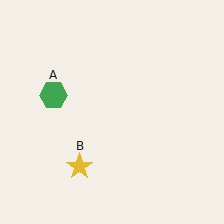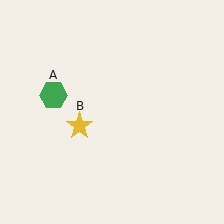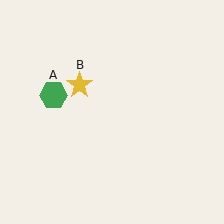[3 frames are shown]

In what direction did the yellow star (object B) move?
The yellow star (object B) moved up.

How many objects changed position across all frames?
1 object changed position: yellow star (object B).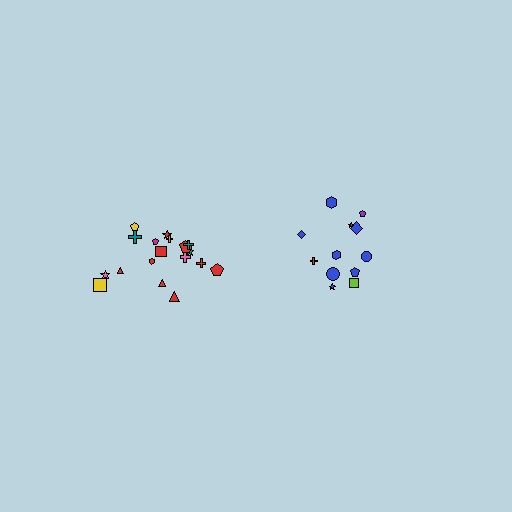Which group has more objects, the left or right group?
The left group.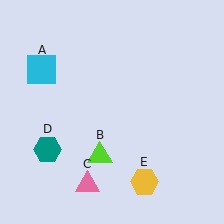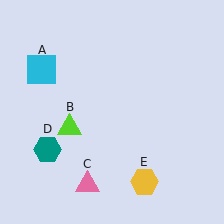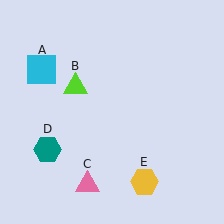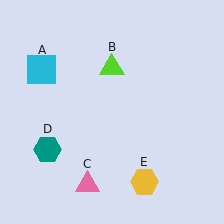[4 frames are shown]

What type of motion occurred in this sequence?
The lime triangle (object B) rotated clockwise around the center of the scene.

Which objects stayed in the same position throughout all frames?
Cyan square (object A) and pink triangle (object C) and teal hexagon (object D) and yellow hexagon (object E) remained stationary.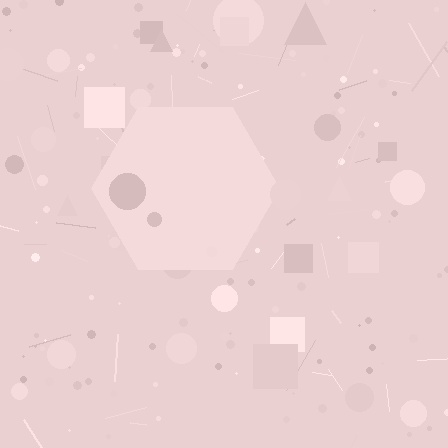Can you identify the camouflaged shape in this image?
The camouflaged shape is a hexagon.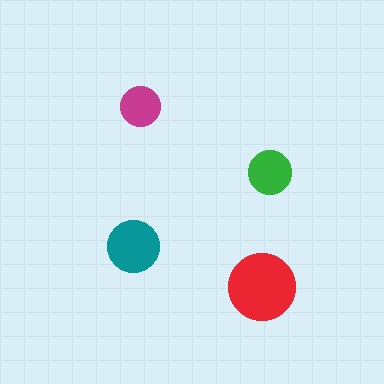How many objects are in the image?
There are 4 objects in the image.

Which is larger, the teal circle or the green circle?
The teal one.